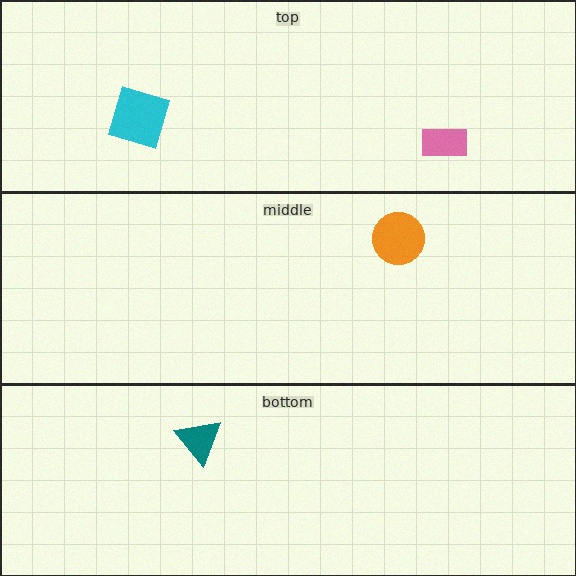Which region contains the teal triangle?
The bottom region.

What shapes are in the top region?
The cyan square, the pink rectangle.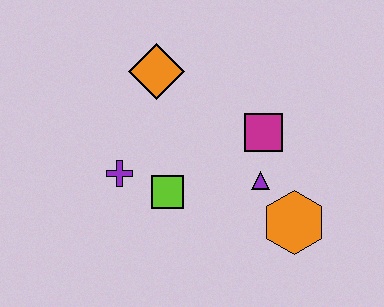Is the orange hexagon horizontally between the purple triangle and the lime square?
No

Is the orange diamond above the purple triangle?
Yes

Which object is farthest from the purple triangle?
The orange diamond is farthest from the purple triangle.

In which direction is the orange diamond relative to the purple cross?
The orange diamond is above the purple cross.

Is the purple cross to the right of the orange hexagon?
No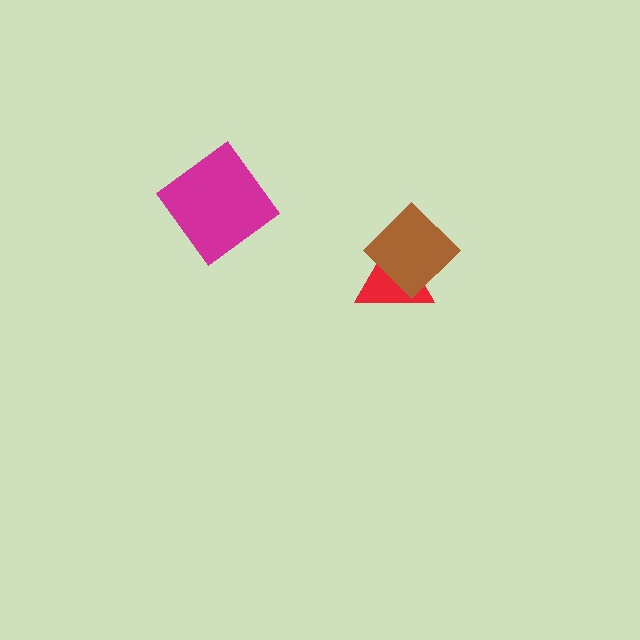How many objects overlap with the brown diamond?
1 object overlaps with the brown diamond.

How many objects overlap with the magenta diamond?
0 objects overlap with the magenta diamond.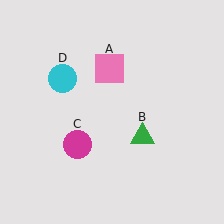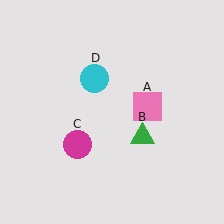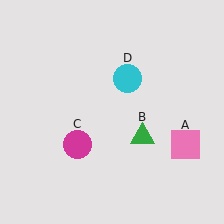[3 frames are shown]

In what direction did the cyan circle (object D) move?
The cyan circle (object D) moved right.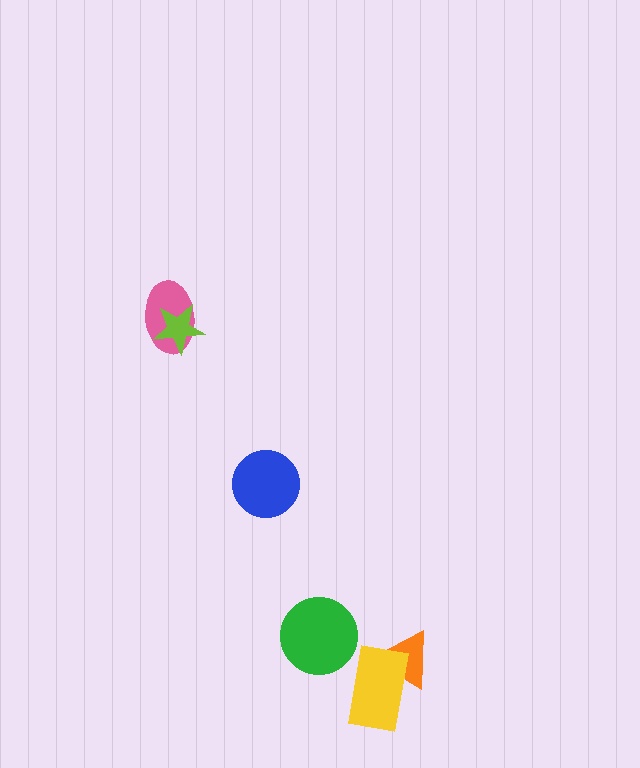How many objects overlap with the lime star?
1 object overlaps with the lime star.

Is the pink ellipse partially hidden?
Yes, it is partially covered by another shape.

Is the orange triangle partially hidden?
Yes, it is partially covered by another shape.